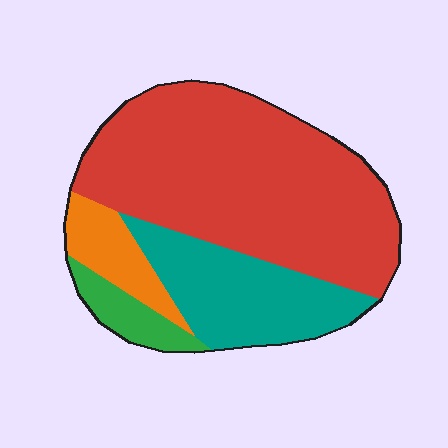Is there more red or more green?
Red.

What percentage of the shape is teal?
Teal takes up between a sixth and a third of the shape.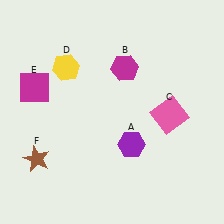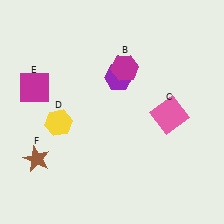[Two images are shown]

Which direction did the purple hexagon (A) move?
The purple hexagon (A) moved up.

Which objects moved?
The objects that moved are: the purple hexagon (A), the yellow hexagon (D).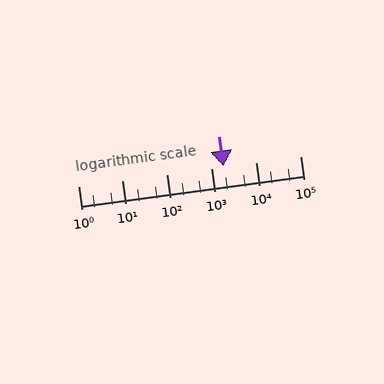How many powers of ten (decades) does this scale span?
The scale spans 5 decades, from 1 to 100000.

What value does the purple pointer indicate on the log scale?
The pointer indicates approximately 1900.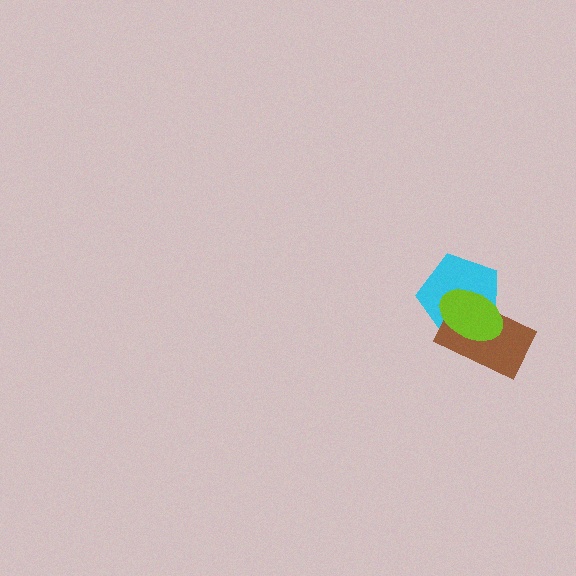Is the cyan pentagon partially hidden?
Yes, it is partially covered by another shape.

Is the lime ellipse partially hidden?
No, no other shape covers it.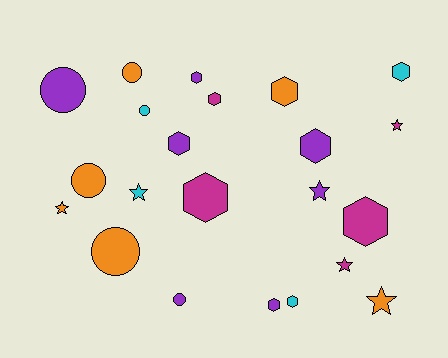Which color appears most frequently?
Purple, with 7 objects.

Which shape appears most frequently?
Hexagon, with 10 objects.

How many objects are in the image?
There are 22 objects.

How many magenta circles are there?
There are no magenta circles.